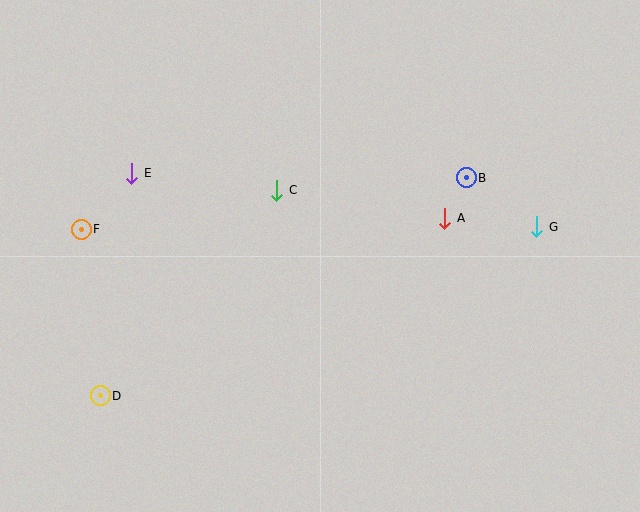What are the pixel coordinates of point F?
Point F is at (81, 229).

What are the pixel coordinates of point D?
Point D is at (100, 396).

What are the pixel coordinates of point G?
Point G is at (537, 227).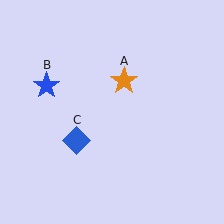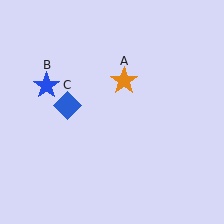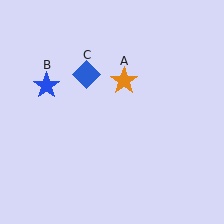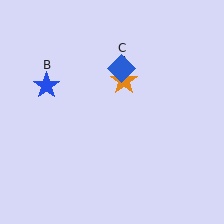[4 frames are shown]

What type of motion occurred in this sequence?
The blue diamond (object C) rotated clockwise around the center of the scene.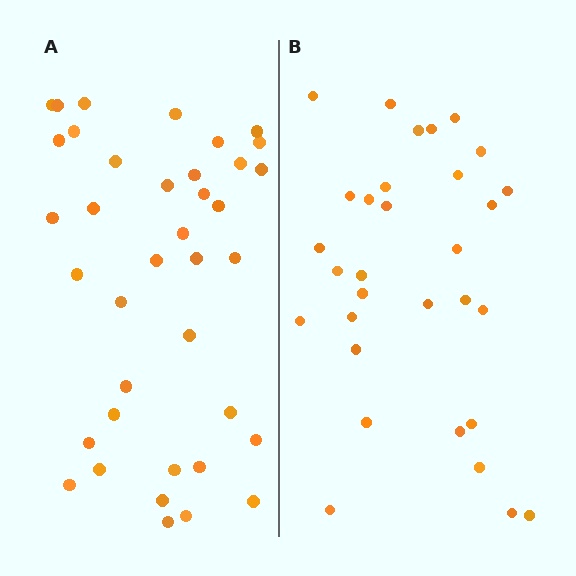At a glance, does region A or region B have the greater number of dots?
Region A (the left region) has more dots.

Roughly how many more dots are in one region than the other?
Region A has roughly 8 or so more dots than region B.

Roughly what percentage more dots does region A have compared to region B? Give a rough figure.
About 25% more.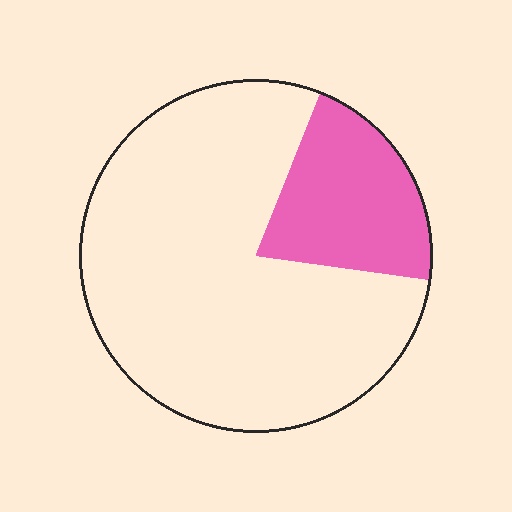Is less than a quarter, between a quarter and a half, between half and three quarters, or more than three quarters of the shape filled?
Less than a quarter.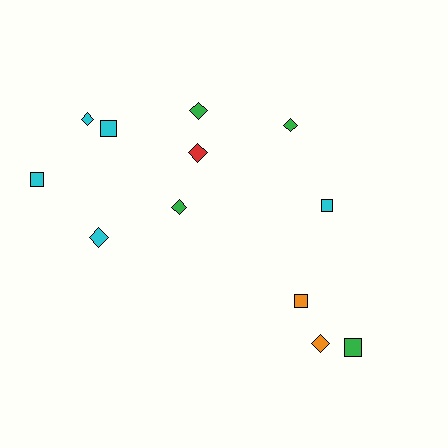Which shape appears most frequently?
Diamond, with 7 objects.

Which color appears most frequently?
Cyan, with 5 objects.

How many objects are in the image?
There are 12 objects.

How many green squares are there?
There is 1 green square.